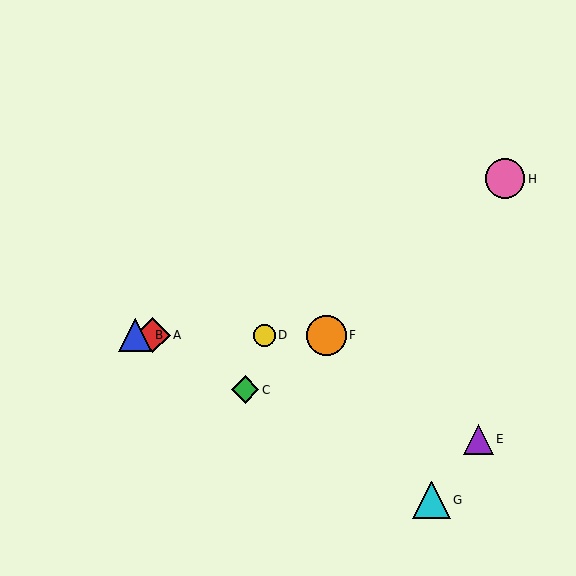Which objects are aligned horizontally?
Objects A, B, D, F are aligned horizontally.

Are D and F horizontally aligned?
Yes, both are at y≈335.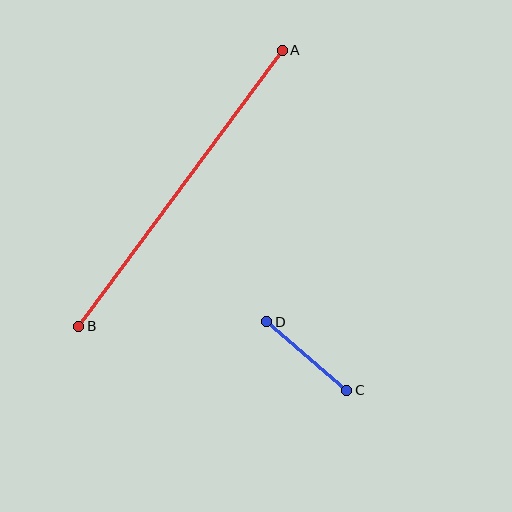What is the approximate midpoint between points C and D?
The midpoint is at approximately (307, 356) pixels.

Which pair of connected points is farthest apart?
Points A and B are farthest apart.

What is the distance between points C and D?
The distance is approximately 106 pixels.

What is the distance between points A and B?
The distance is approximately 343 pixels.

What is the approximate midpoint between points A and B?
The midpoint is at approximately (181, 188) pixels.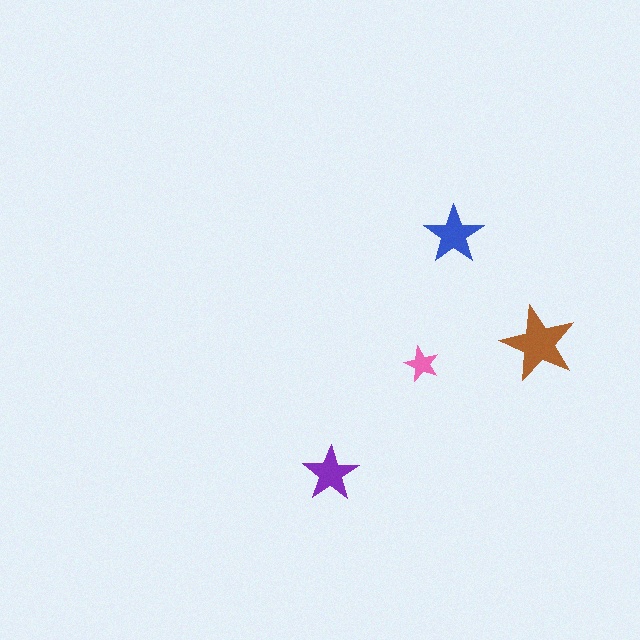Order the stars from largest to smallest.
the brown one, the blue one, the purple one, the pink one.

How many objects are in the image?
There are 4 objects in the image.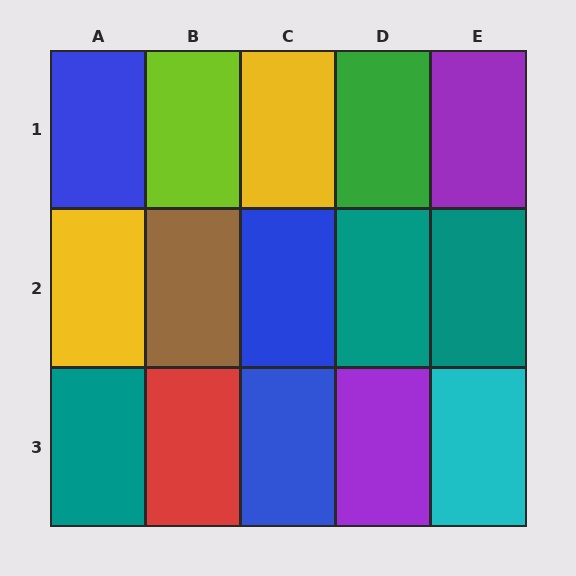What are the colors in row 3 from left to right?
Teal, red, blue, purple, cyan.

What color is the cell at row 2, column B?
Brown.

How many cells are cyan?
1 cell is cyan.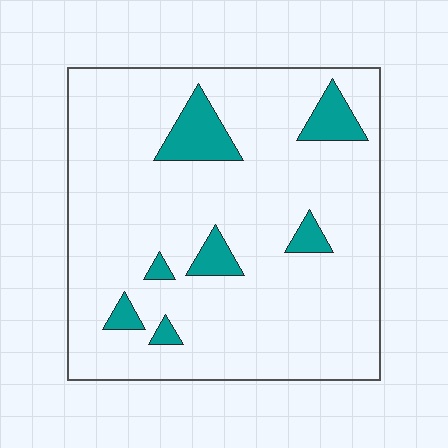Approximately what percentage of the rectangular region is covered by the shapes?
Approximately 10%.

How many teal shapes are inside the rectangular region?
7.